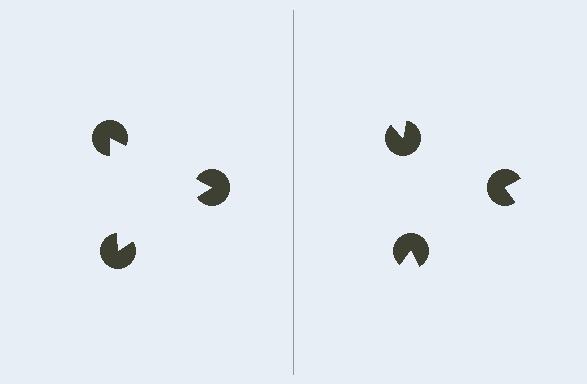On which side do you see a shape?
An illusory triangle appears on the left side. On the right side the wedge cuts are rotated, so no coherent shape forms.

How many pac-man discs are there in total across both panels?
6 — 3 on each side.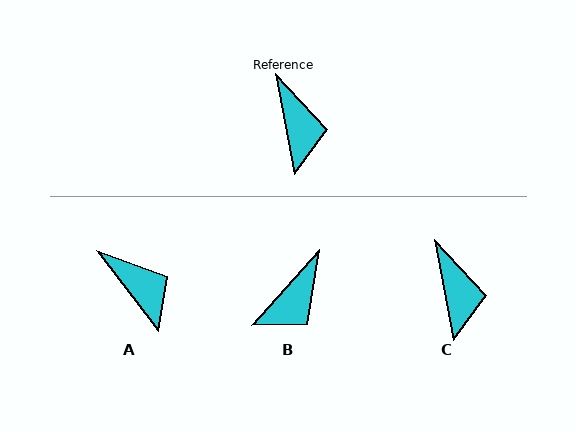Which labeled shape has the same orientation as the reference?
C.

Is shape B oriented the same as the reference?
No, it is off by about 53 degrees.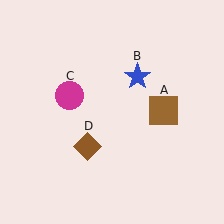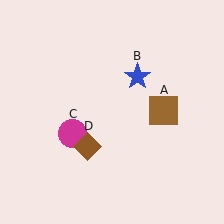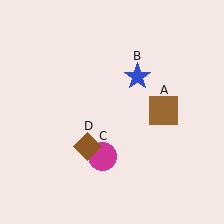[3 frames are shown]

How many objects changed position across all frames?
1 object changed position: magenta circle (object C).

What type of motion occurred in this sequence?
The magenta circle (object C) rotated counterclockwise around the center of the scene.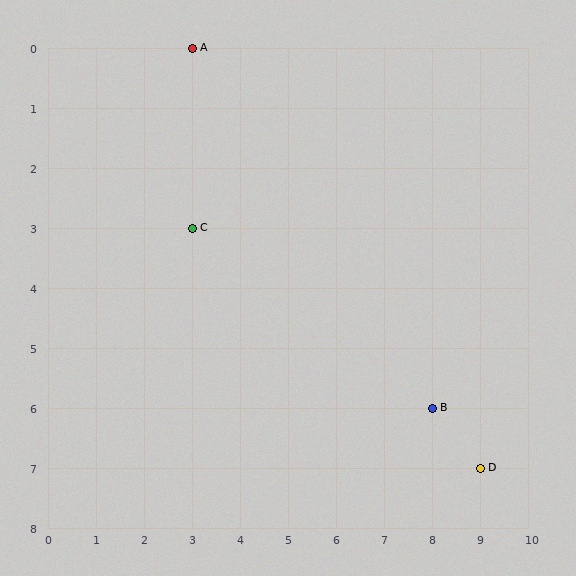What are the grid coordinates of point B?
Point B is at grid coordinates (8, 6).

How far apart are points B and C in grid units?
Points B and C are 5 columns and 3 rows apart (about 5.8 grid units diagonally).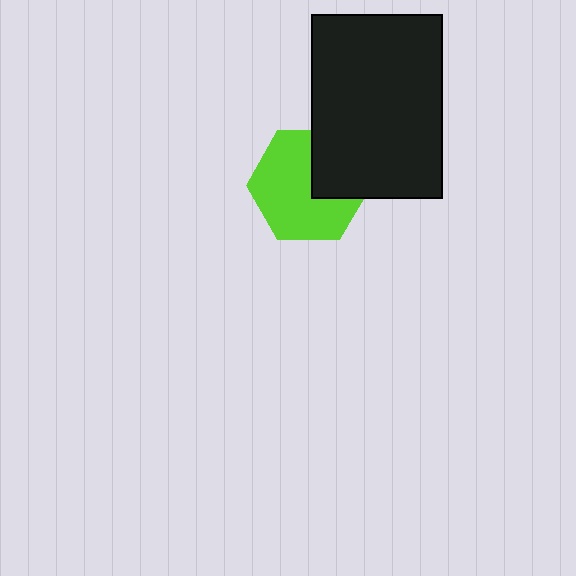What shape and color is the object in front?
The object in front is a black rectangle.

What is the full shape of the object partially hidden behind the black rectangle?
The partially hidden object is a lime hexagon.